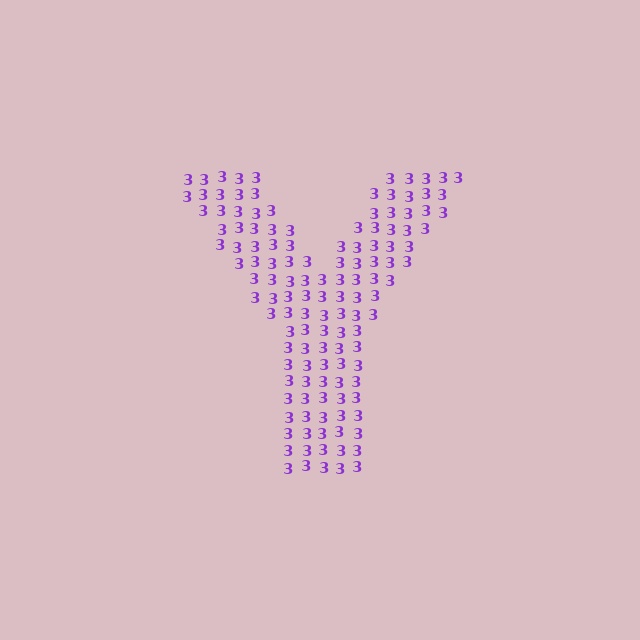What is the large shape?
The large shape is the letter Y.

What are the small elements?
The small elements are digit 3's.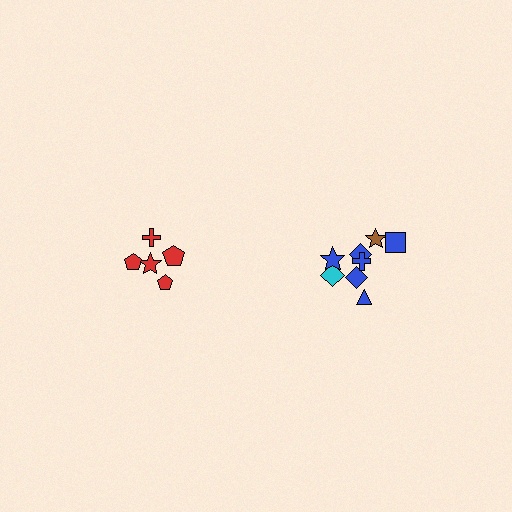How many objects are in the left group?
There are 5 objects.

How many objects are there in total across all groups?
There are 13 objects.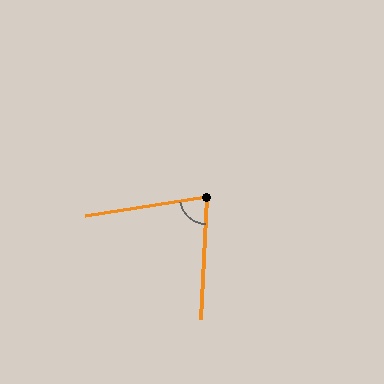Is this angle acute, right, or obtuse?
It is acute.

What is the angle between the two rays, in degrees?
Approximately 78 degrees.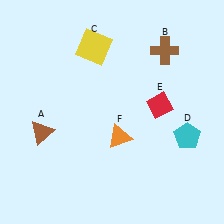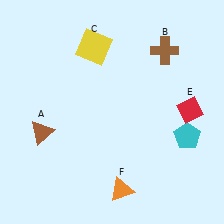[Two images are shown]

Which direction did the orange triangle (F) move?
The orange triangle (F) moved down.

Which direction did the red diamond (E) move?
The red diamond (E) moved right.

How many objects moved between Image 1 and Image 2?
2 objects moved between the two images.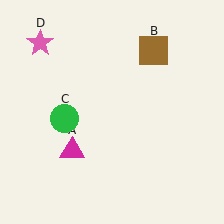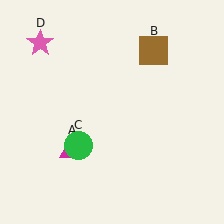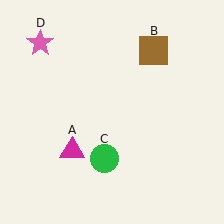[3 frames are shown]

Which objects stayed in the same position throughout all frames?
Magenta triangle (object A) and brown square (object B) and pink star (object D) remained stationary.